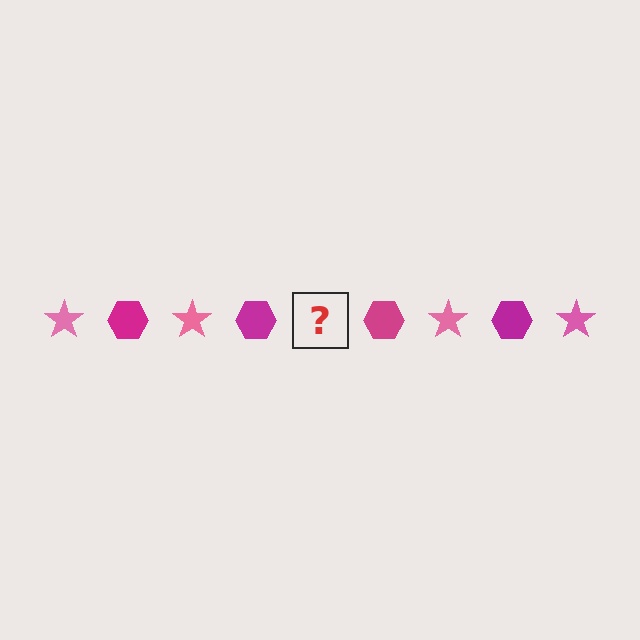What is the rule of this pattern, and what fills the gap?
The rule is that the pattern alternates between pink star and magenta hexagon. The gap should be filled with a pink star.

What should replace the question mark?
The question mark should be replaced with a pink star.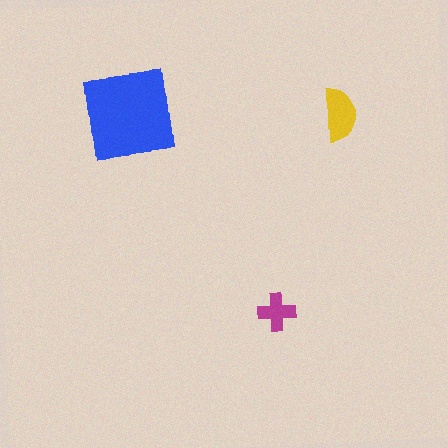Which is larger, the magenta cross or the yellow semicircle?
The yellow semicircle.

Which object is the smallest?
The magenta cross.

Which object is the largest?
The blue square.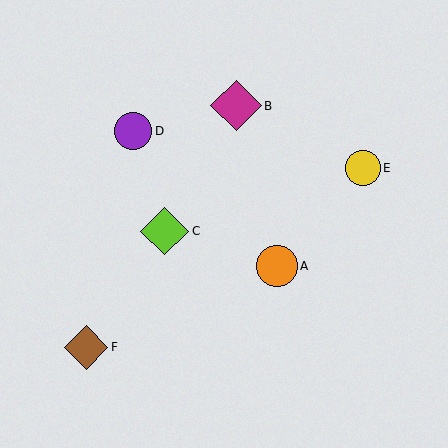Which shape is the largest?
The magenta diamond (labeled B) is the largest.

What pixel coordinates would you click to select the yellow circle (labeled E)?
Click at (363, 168) to select the yellow circle E.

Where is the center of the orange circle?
The center of the orange circle is at (277, 266).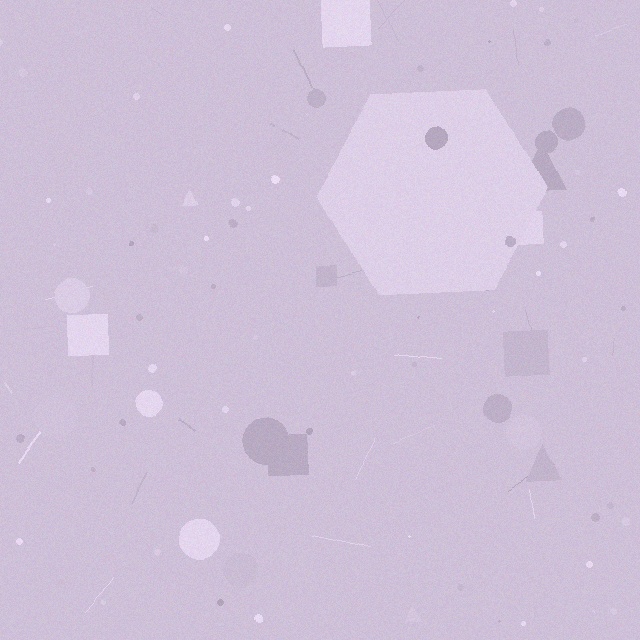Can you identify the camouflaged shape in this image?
The camouflaged shape is a hexagon.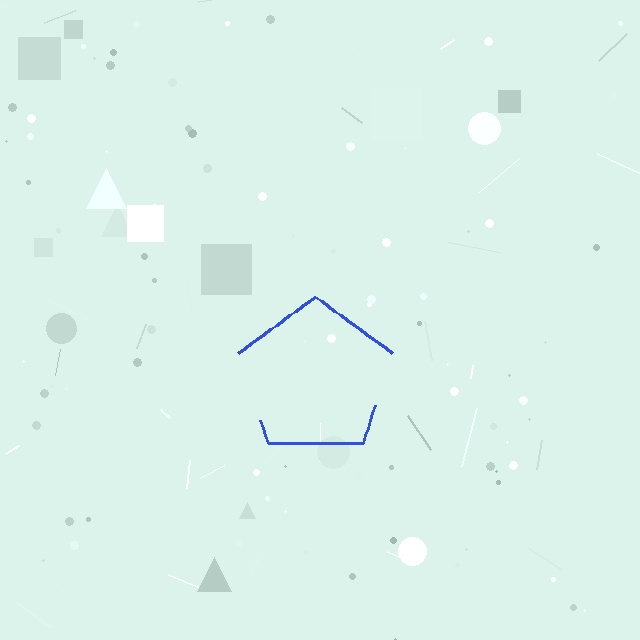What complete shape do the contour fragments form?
The contour fragments form a pentagon.